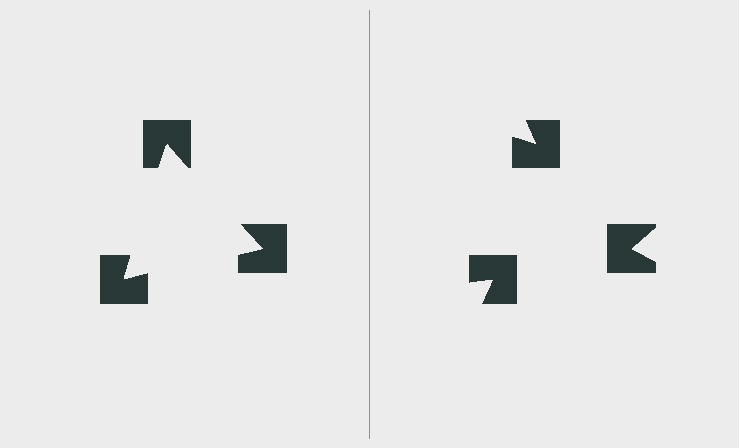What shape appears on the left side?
An illusory triangle.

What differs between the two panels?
The notched squares are positioned identically on both sides; only the wedge orientations differ. On the left they align to a triangle; on the right they are misaligned.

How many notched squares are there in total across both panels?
6 — 3 on each side.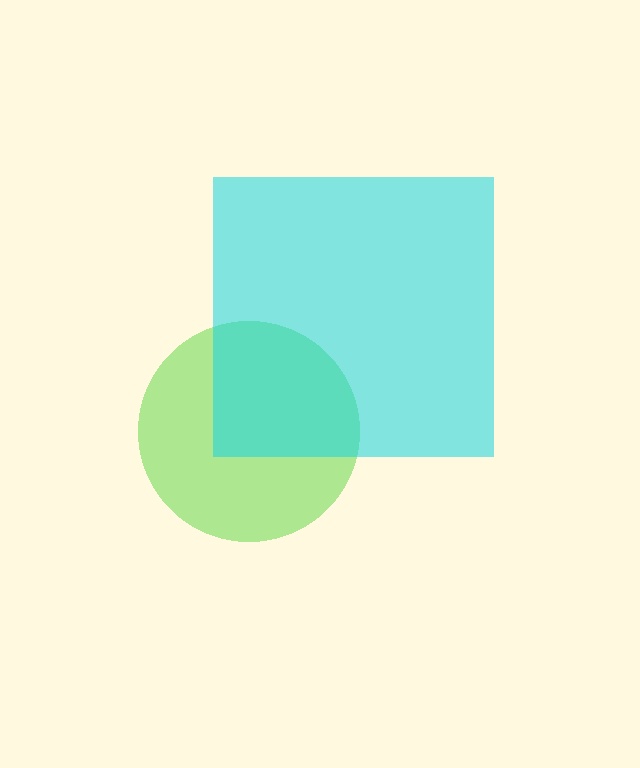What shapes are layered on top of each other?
The layered shapes are: a lime circle, a cyan square.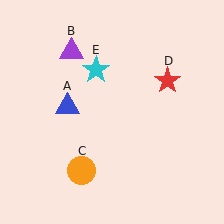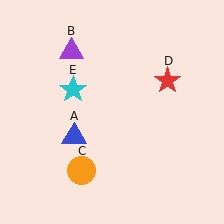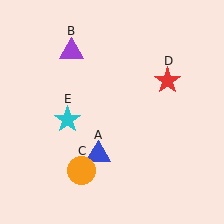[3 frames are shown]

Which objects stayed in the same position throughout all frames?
Purple triangle (object B) and orange circle (object C) and red star (object D) remained stationary.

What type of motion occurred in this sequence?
The blue triangle (object A), cyan star (object E) rotated counterclockwise around the center of the scene.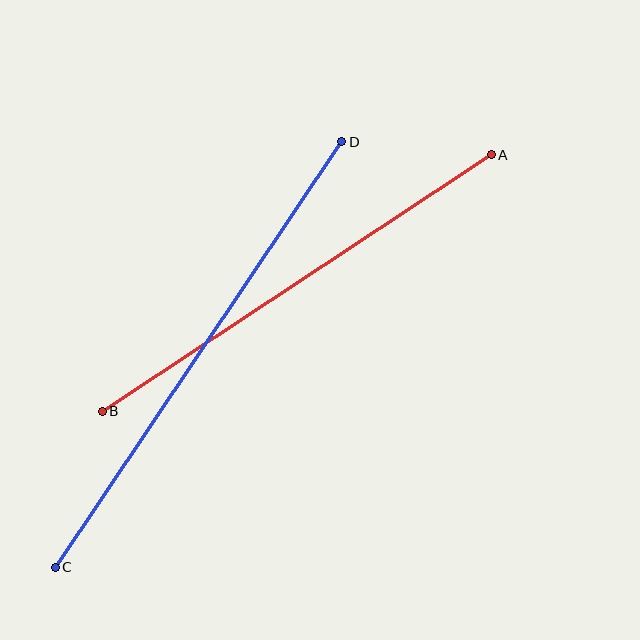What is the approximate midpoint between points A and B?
The midpoint is at approximately (297, 283) pixels.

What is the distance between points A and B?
The distance is approximately 466 pixels.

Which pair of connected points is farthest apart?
Points C and D are farthest apart.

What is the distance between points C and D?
The distance is approximately 513 pixels.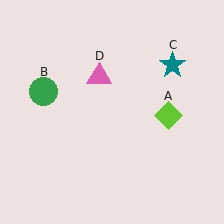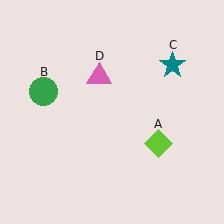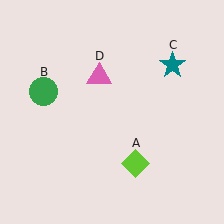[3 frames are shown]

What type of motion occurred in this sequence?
The lime diamond (object A) rotated clockwise around the center of the scene.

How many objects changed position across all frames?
1 object changed position: lime diamond (object A).